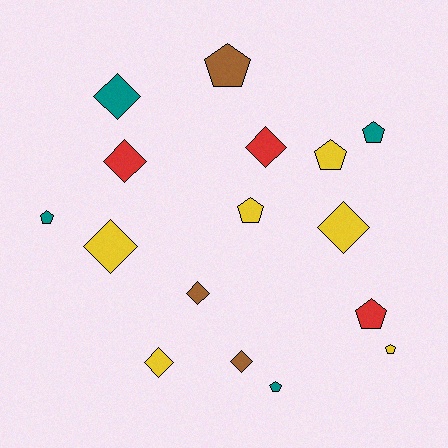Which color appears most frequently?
Yellow, with 6 objects.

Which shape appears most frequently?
Diamond, with 8 objects.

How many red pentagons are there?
There is 1 red pentagon.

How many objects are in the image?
There are 16 objects.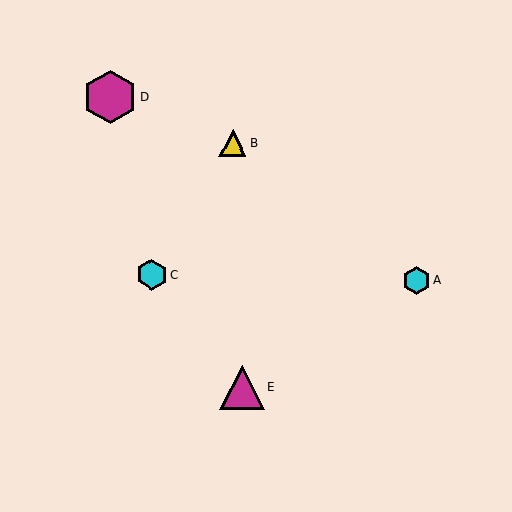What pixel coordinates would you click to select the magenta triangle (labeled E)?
Click at (242, 387) to select the magenta triangle E.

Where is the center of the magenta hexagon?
The center of the magenta hexagon is at (110, 98).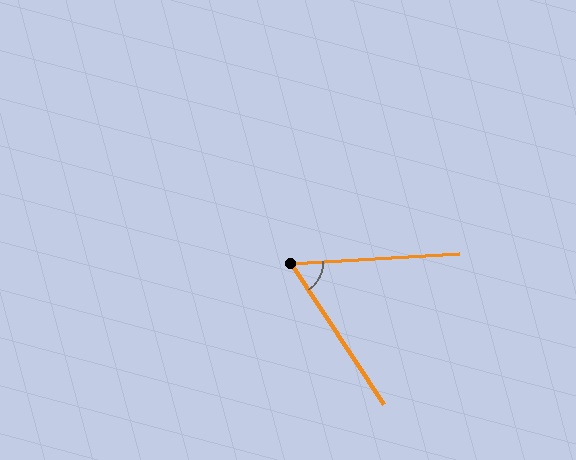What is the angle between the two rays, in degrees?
Approximately 60 degrees.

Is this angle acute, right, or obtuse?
It is acute.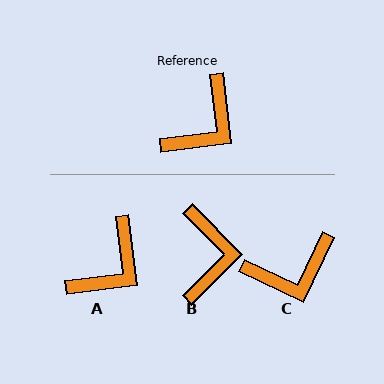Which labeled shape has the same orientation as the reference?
A.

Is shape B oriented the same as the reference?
No, it is off by about 38 degrees.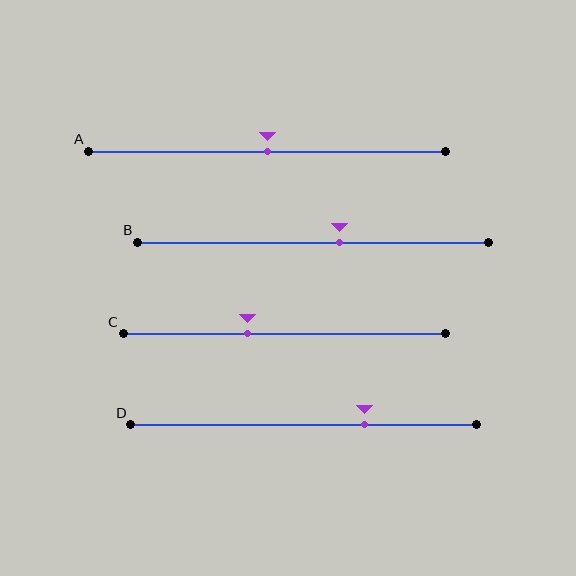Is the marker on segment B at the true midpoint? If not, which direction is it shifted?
No, the marker on segment B is shifted to the right by about 7% of the segment length.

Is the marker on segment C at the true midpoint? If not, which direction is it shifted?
No, the marker on segment C is shifted to the left by about 11% of the segment length.